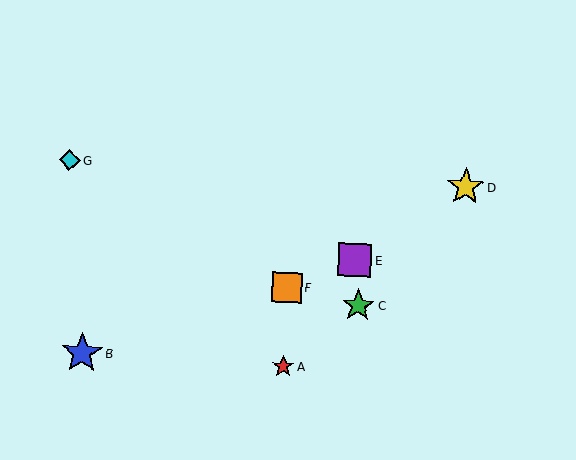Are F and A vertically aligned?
Yes, both are at x≈287.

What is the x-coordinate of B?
Object B is at x≈82.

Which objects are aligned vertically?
Objects A, F are aligned vertically.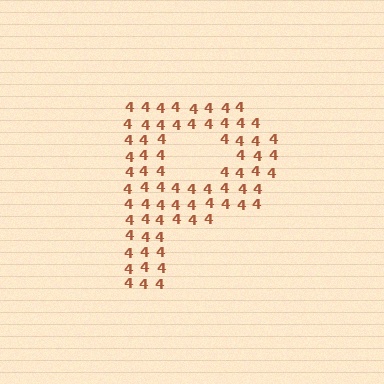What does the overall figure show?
The overall figure shows the letter P.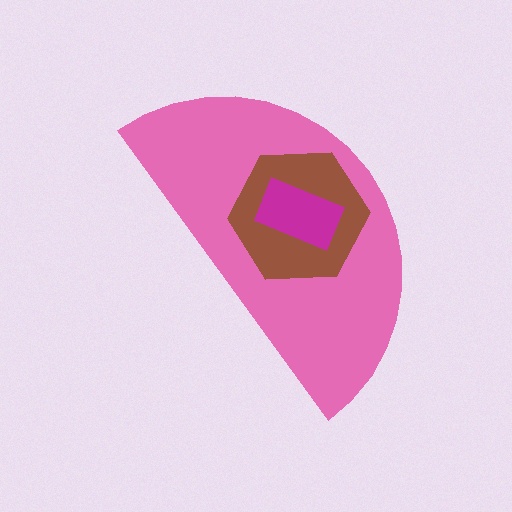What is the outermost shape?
The pink semicircle.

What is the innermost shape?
The magenta rectangle.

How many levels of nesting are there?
3.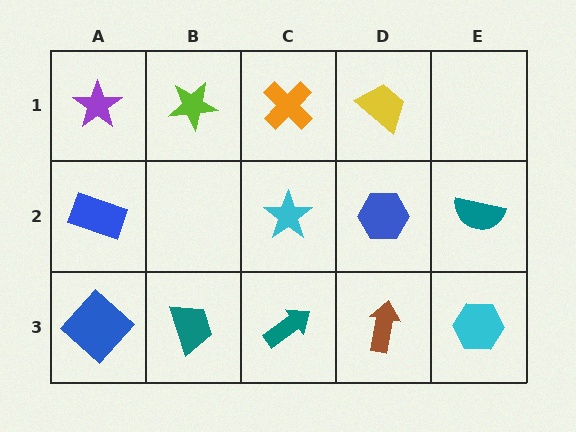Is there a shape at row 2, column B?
No, that cell is empty.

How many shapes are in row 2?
4 shapes.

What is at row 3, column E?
A cyan hexagon.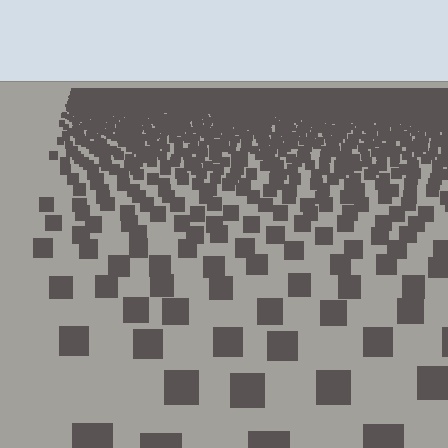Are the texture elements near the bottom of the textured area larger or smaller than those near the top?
Larger. Near the bottom, elements are closer to the viewer and appear at a bigger on-screen size.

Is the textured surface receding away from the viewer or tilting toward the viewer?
The surface is receding away from the viewer. Texture elements get smaller and denser toward the top.